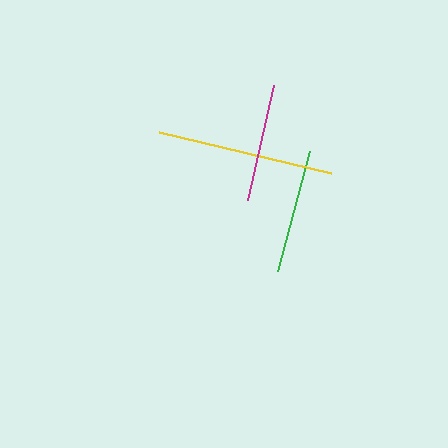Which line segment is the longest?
The yellow line is the longest at approximately 177 pixels.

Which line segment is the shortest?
The magenta line is the shortest at approximately 118 pixels.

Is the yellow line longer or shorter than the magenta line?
The yellow line is longer than the magenta line.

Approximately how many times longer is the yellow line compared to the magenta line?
The yellow line is approximately 1.5 times the length of the magenta line.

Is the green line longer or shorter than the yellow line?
The yellow line is longer than the green line.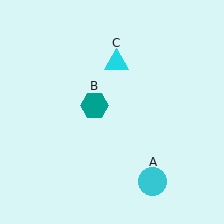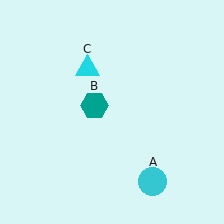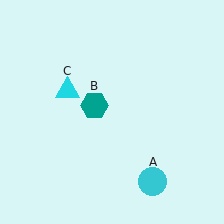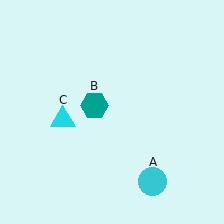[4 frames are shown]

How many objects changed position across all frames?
1 object changed position: cyan triangle (object C).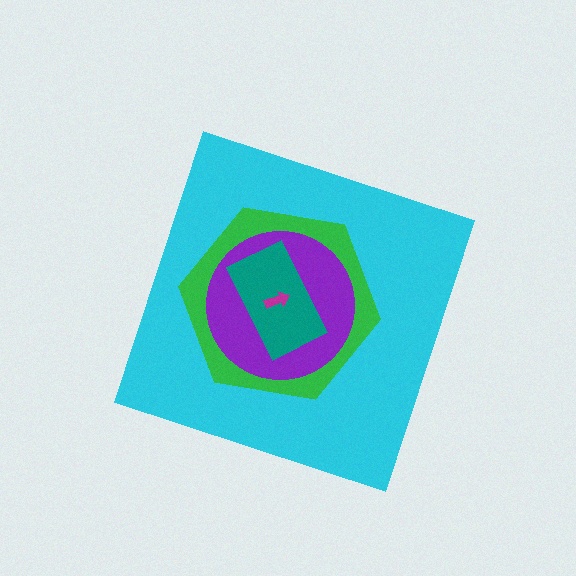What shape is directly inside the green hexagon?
The purple circle.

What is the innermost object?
The magenta arrow.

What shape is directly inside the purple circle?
The teal rectangle.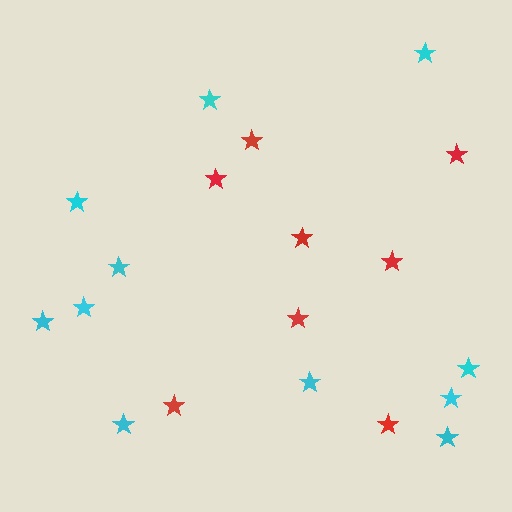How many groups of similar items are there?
There are 2 groups: one group of red stars (8) and one group of cyan stars (11).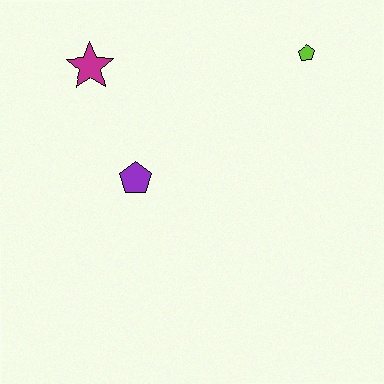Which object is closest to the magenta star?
The purple pentagon is closest to the magenta star.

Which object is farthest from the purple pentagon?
The lime pentagon is farthest from the purple pentagon.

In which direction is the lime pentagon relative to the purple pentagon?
The lime pentagon is to the right of the purple pentagon.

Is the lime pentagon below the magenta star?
No